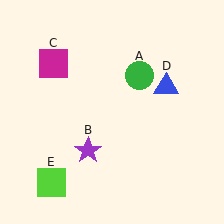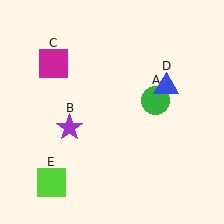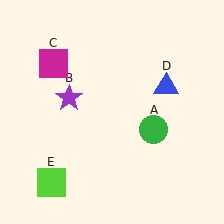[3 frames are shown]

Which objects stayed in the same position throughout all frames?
Magenta square (object C) and blue triangle (object D) and lime square (object E) remained stationary.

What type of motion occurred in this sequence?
The green circle (object A), purple star (object B) rotated clockwise around the center of the scene.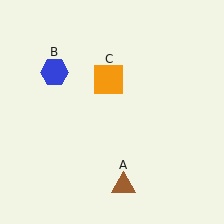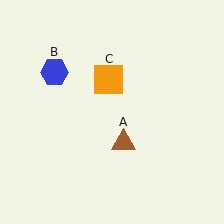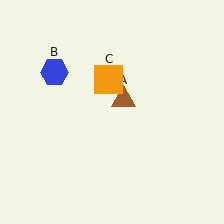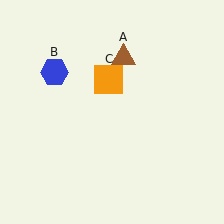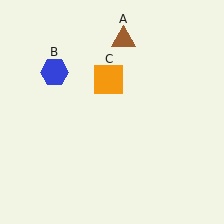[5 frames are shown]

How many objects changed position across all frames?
1 object changed position: brown triangle (object A).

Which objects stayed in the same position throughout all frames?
Blue hexagon (object B) and orange square (object C) remained stationary.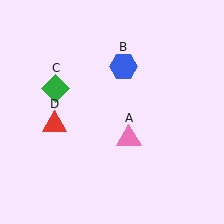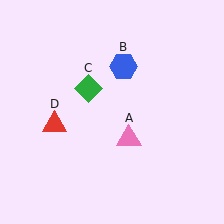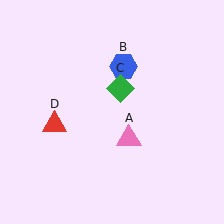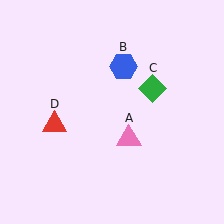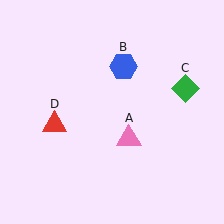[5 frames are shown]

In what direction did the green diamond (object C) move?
The green diamond (object C) moved right.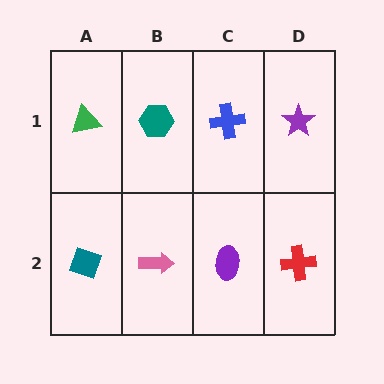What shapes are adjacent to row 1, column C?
A purple ellipse (row 2, column C), a teal hexagon (row 1, column B), a purple star (row 1, column D).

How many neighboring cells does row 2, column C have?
3.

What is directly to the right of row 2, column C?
A red cross.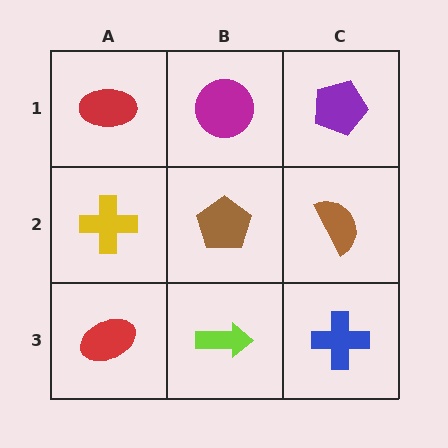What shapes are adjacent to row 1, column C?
A brown semicircle (row 2, column C), a magenta circle (row 1, column B).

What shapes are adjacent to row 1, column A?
A yellow cross (row 2, column A), a magenta circle (row 1, column B).